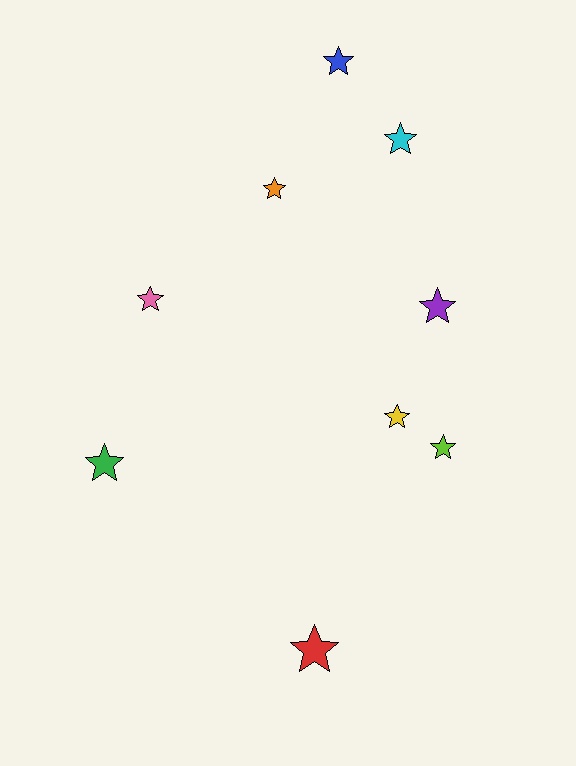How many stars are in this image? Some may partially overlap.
There are 9 stars.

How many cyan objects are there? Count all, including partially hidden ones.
There is 1 cyan object.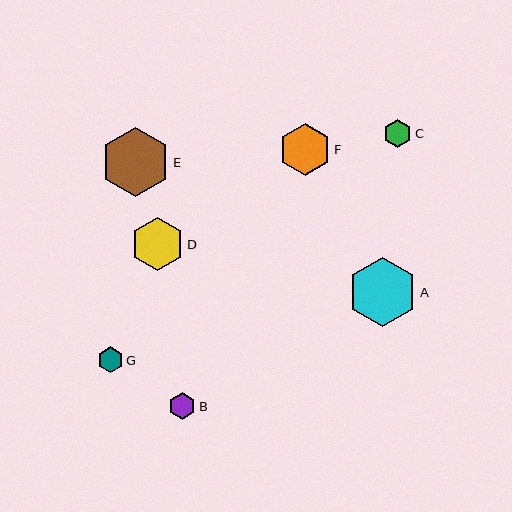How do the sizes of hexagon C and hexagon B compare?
Hexagon C and hexagon B are approximately the same size.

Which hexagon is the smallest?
Hexagon G is the smallest with a size of approximately 26 pixels.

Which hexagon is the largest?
Hexagon A is the largest with a size of approximately 69 pixels.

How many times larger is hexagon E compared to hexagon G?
Hexagon E is approximately 2.7 times the size of hexagon G.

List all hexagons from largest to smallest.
From largest to smallest: A, E, D, F, C, B, G.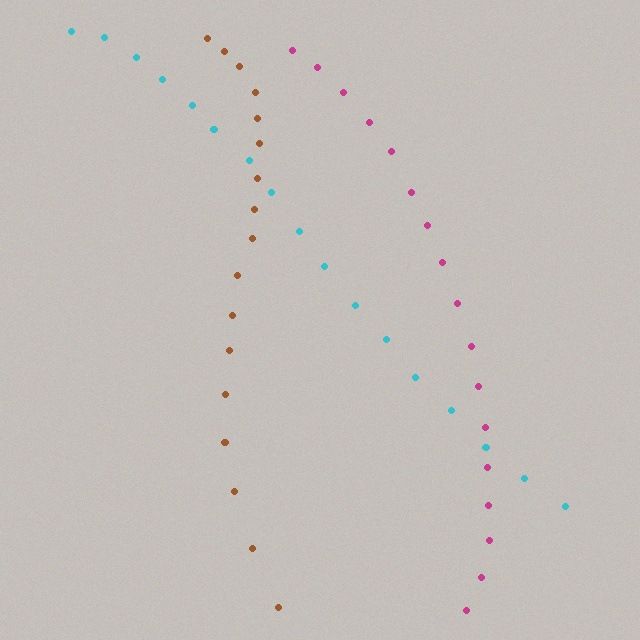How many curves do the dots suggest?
There are 3 distinct paths.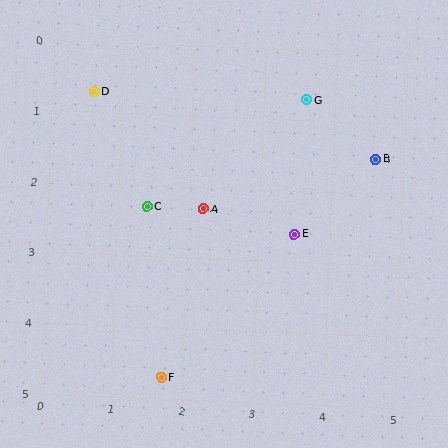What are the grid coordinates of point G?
Point G is at approximately (3.6, 0.7).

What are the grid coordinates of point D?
Point D is at approximately (0.6, 0.7).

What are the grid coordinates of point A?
Point A is at approximately (2.2, 2.3).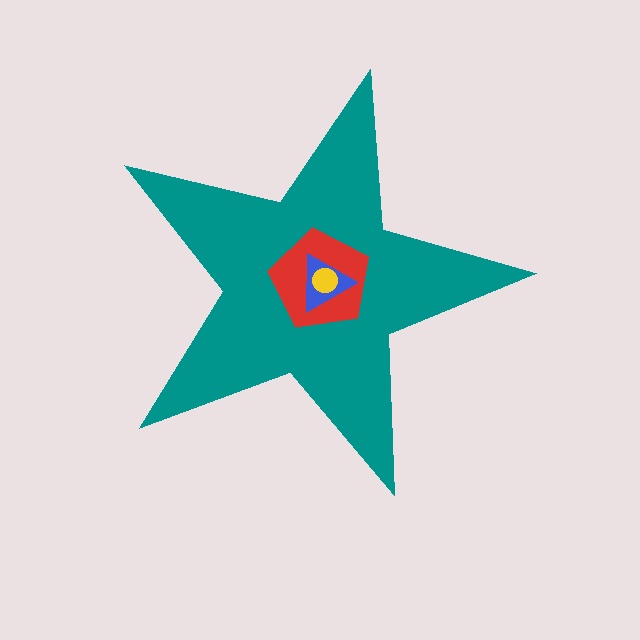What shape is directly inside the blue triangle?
The yellow circle.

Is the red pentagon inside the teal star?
Yes.